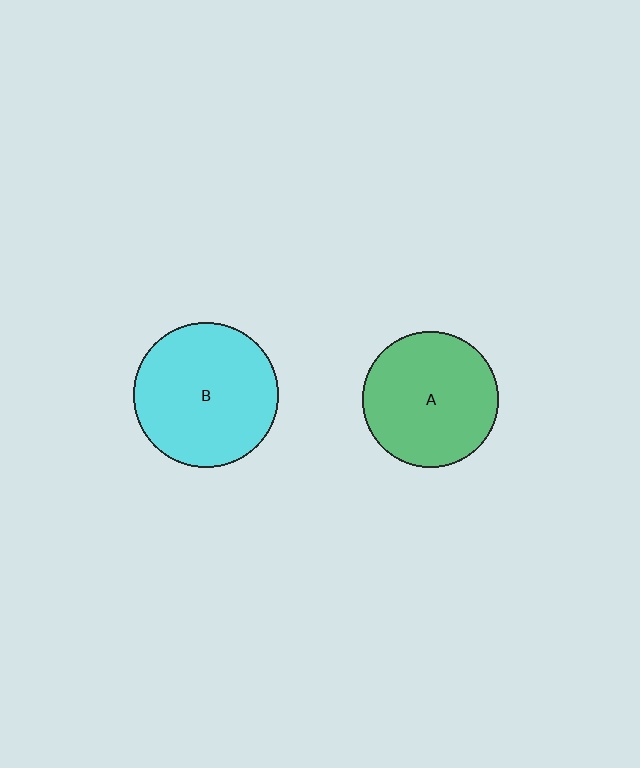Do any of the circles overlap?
No, none of the circles overlap.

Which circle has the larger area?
Circle B (cyan).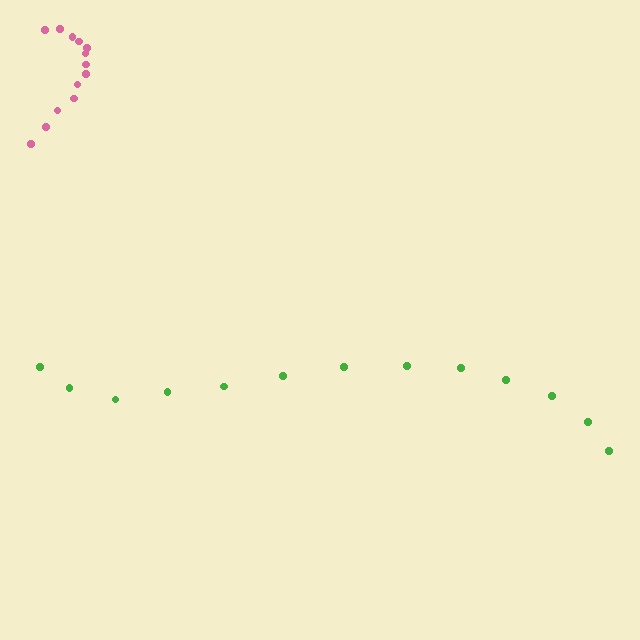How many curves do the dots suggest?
There are 2 distinct paths.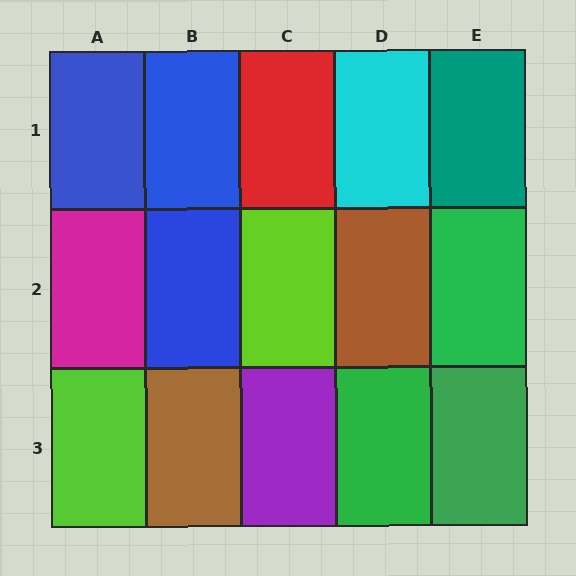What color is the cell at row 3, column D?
Green.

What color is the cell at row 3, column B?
Brown.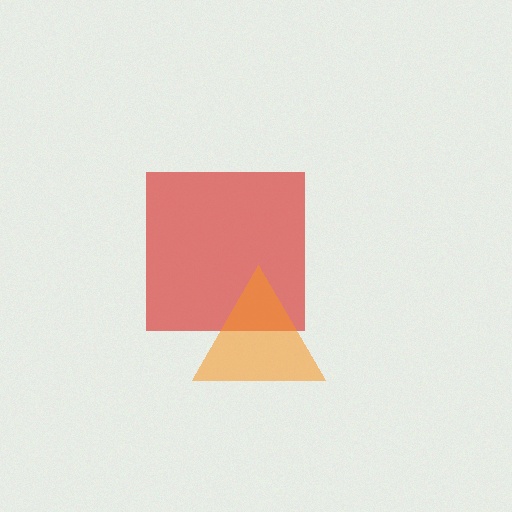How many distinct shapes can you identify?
There are 2 distinct shapes: a red square, an orange triangle.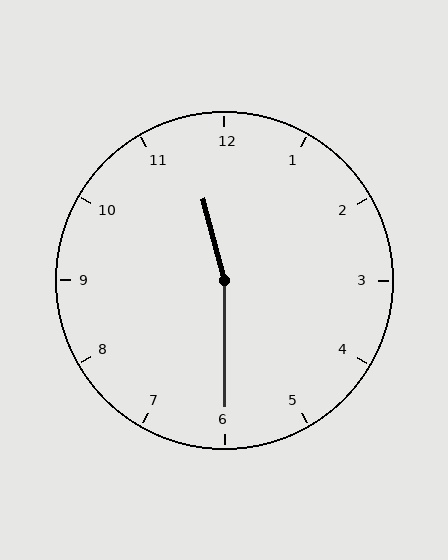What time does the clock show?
11:30.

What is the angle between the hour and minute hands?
Approximately 165 degrees.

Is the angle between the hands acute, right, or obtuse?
It is obtuse.